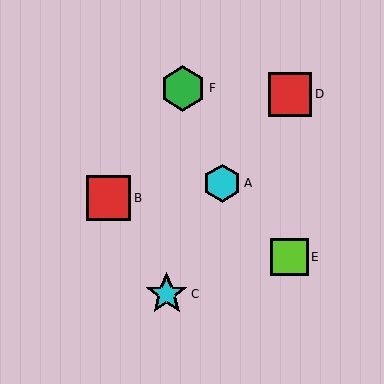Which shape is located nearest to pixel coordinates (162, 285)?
The cyan star (labeled C) at (167, 294) is nearest to that location.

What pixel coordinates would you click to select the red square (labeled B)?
Click at (109, 198) to select the red square B.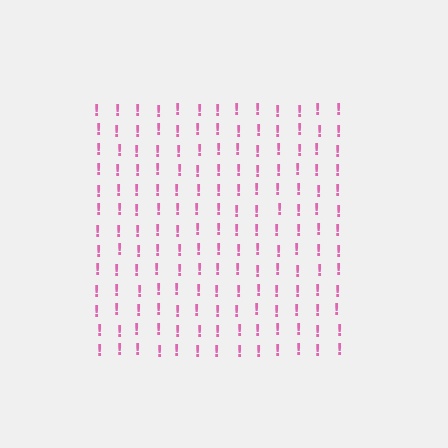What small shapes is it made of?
It is made of small exclamation marks.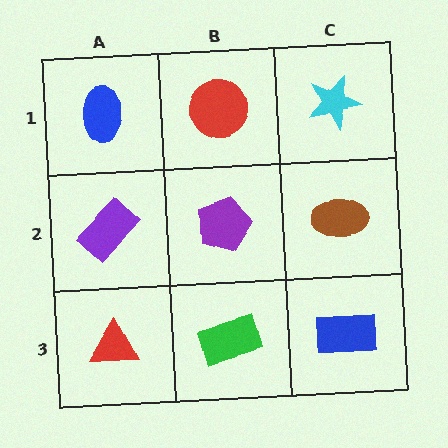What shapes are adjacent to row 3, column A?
A purple rectangle (row 2, column A), a green rectangle (row 3, column B).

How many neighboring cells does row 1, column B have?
3.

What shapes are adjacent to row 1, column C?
A brown ellipse (row 2, column C), a red circle (row 1, column B).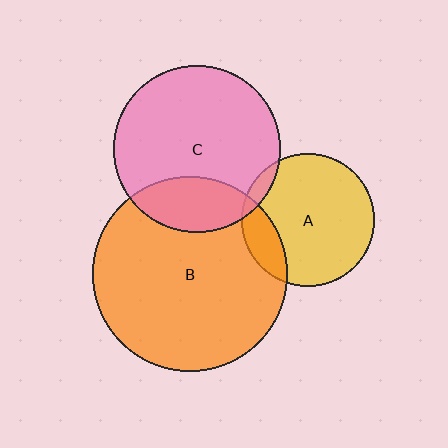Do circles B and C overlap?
Yes.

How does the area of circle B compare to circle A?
Approximately 2.2 times.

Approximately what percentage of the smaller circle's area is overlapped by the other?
Approximately 20%.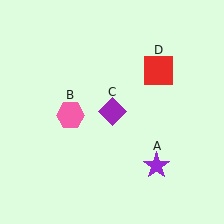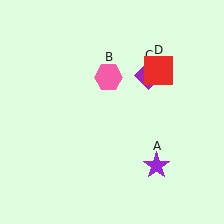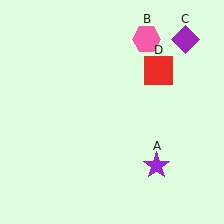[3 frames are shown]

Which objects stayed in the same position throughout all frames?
Purple star (object A) and red square (object D) remained stationary.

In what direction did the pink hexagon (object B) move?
The pink hexagon (object B) moved up and to the right.